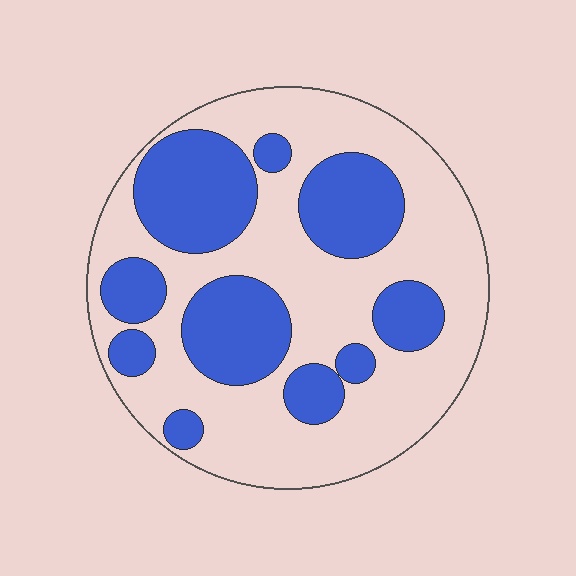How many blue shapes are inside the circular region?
10.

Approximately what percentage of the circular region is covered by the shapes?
Approximately 35%.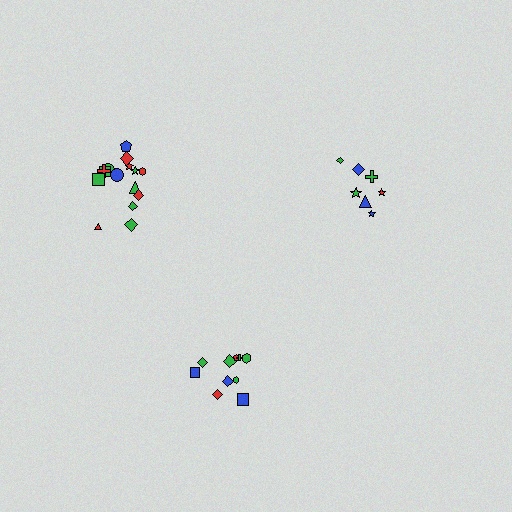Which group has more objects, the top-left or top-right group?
The top-left group.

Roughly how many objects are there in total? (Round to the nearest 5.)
Roughly 30 objects in total.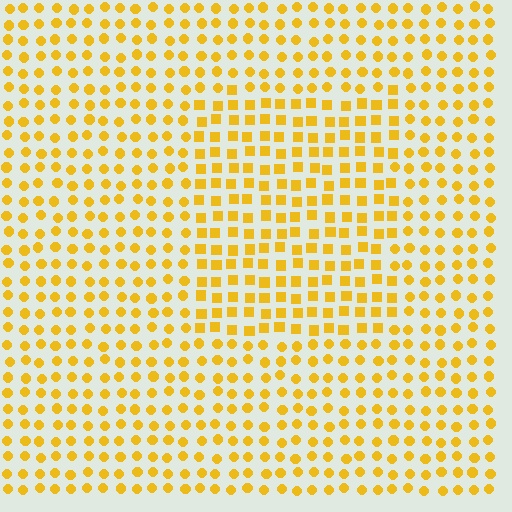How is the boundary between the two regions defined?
The boundary is defined by a change in element shape: squares inside vs. circles outside. All elements share the same color and spacing.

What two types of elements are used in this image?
The image uses squares inside the rectangle region and circles outside it.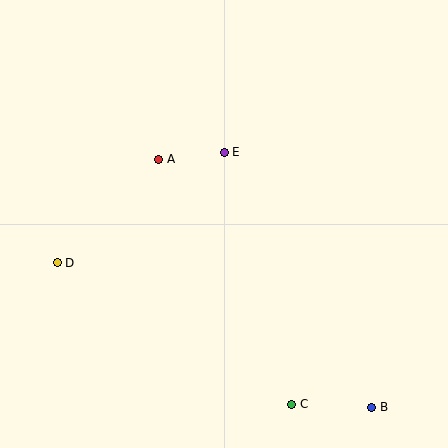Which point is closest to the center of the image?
Point E at (224, 152) is closest to the center.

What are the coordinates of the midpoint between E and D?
The midpoint between E and D is at (141, 208).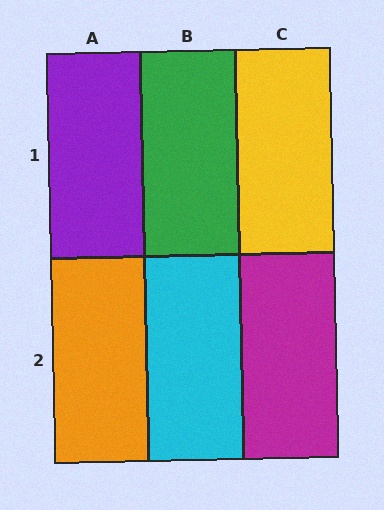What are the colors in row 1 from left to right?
Purple, green, yellow.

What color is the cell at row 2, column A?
Orange.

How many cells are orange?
1 cell is orange.